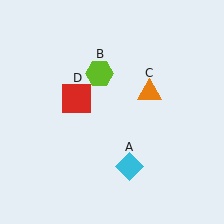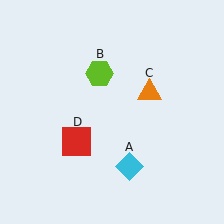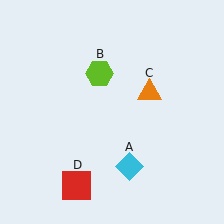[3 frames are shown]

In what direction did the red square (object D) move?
The red square (object D) moved down.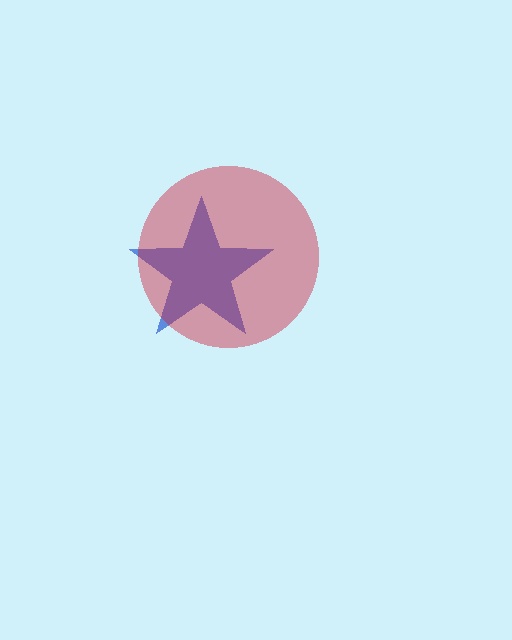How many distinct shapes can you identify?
There are 2 distinct shapes: a blue star, a red circle.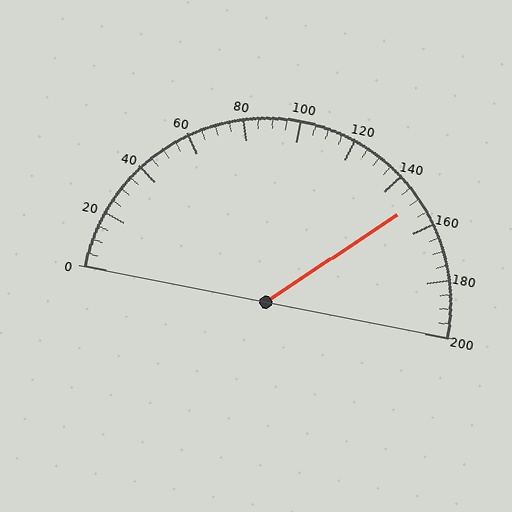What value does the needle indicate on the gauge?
The needle indicates approximately 150.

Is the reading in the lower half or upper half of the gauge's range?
The reading is in the upper half of the range (0 to 200).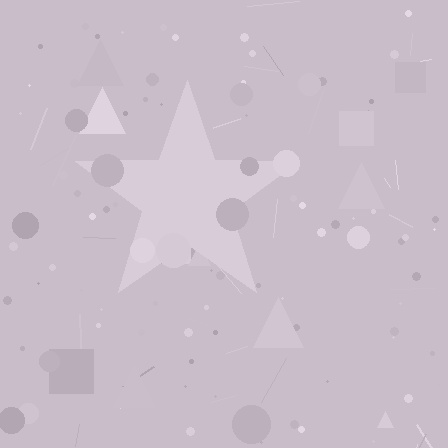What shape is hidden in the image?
A star is hidden in the image.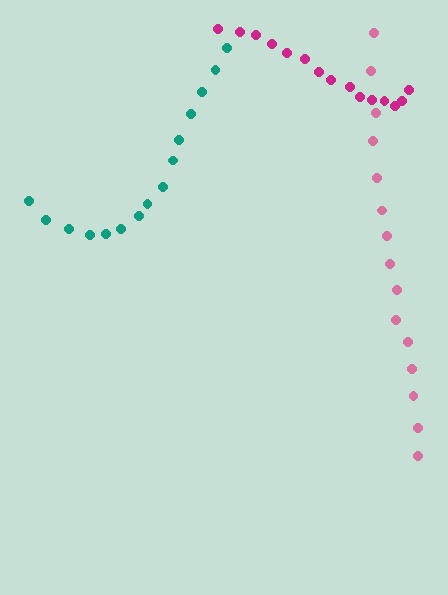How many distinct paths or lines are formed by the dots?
There are 3 distinct paths.